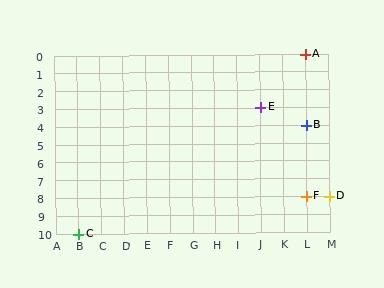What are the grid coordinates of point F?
Point F is at grid coordinates (L, 8).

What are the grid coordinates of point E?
Point E is at grid coordinates (J, 3).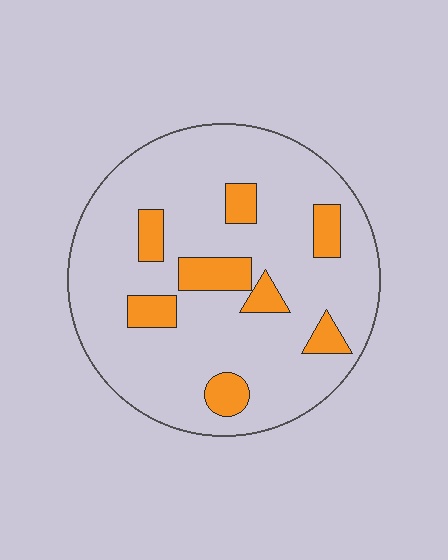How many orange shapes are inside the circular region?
8.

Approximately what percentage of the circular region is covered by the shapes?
Approximately 15%.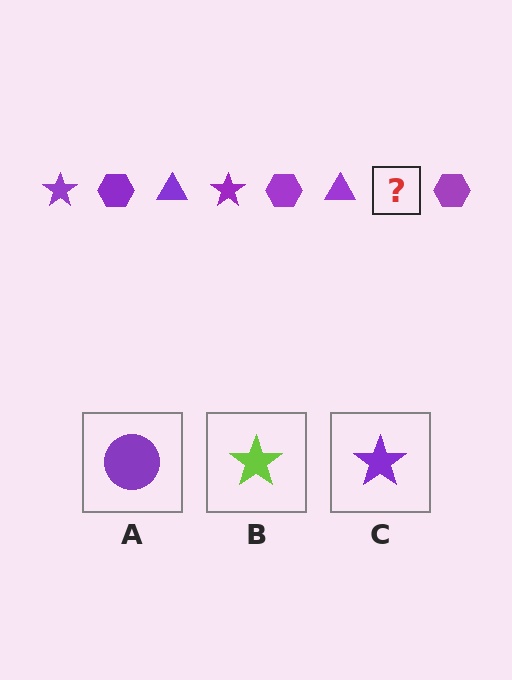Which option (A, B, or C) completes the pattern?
C.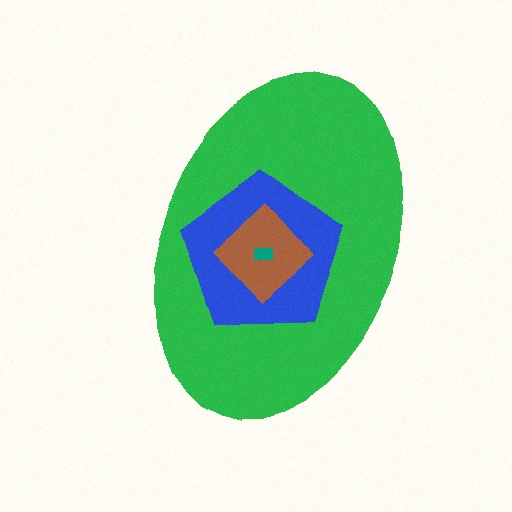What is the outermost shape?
The green ellipse.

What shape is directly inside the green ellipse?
The blue pentagon.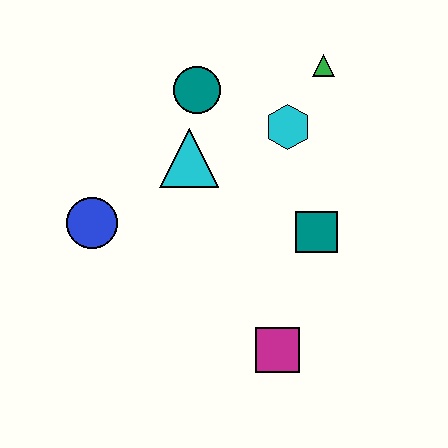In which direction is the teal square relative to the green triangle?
The teal square is below the green triangle.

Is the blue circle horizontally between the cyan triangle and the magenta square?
No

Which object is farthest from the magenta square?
The green triangle is farthest from the magenta square.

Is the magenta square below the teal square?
Yes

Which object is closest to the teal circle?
The cyan triangle is closest to the teal circle.